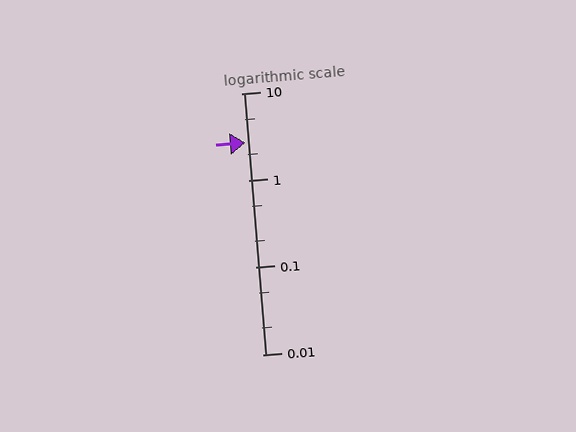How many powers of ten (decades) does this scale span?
The scale spans 3 decades, from 0.01 to 10.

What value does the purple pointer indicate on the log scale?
The pointer indicates approximately 2.7.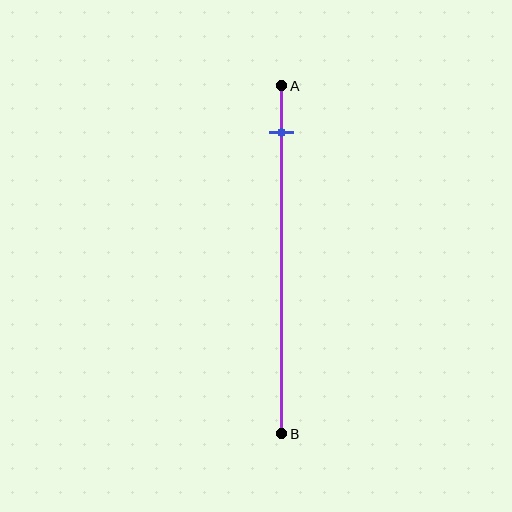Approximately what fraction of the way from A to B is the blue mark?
The blue mark is approximately 15% of the way from A to B.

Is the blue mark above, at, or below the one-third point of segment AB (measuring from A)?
The blue mark is above the one-third point of segment AB.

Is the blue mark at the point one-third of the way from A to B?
No, the mark is at about 15% from A, not at the 33% one-third point.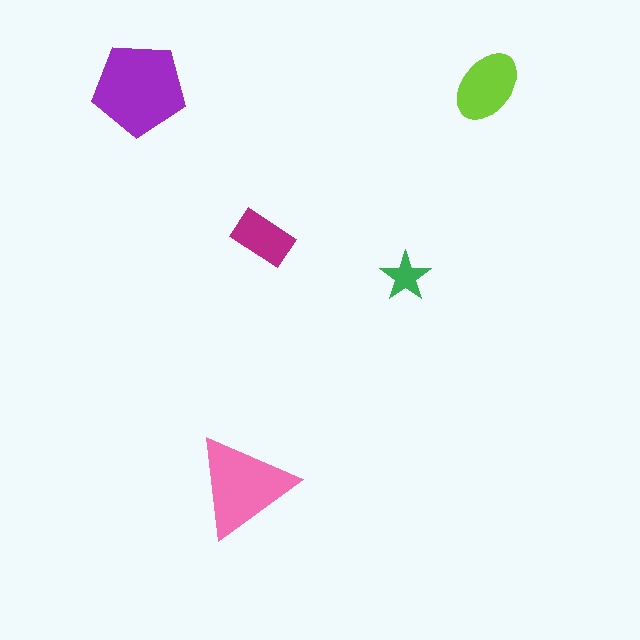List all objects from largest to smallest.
The purple pentagon, the pink triangle, the lime ellipse, the magenta rectangle, the green star.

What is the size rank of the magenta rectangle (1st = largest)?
4th.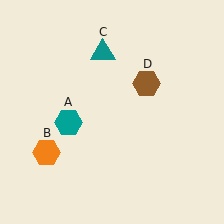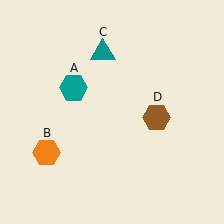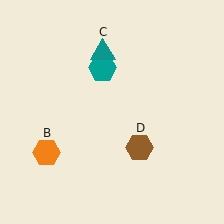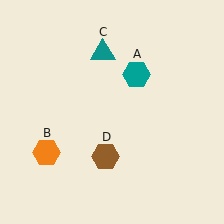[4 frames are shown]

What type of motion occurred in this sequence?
The teal hexagon (object A), brown hexagon (object D) rotated clockwise around the center of the scene.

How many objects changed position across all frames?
2 objects changed position: teal hexagon (object A), brown hexagon (object D).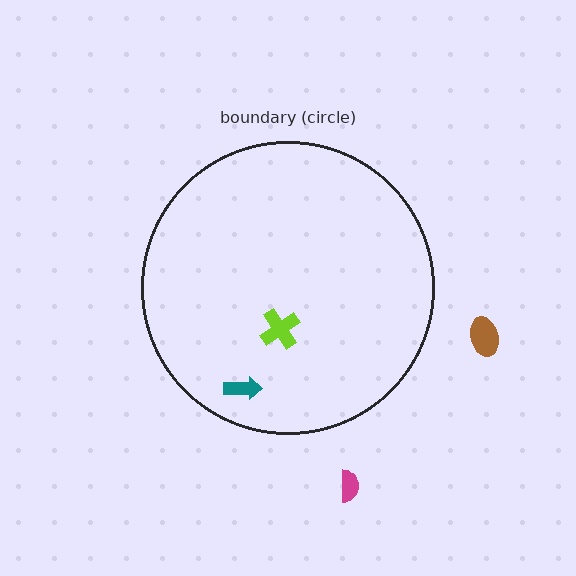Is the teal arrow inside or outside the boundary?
Inside.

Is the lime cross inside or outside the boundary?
Inside.